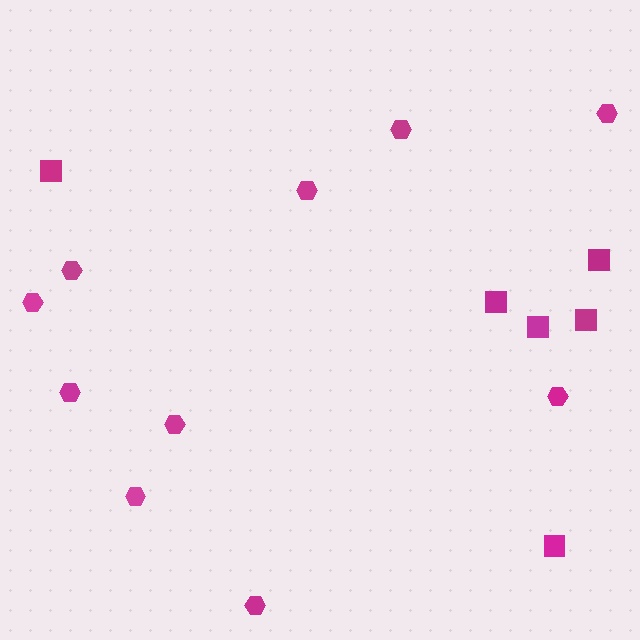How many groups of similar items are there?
There are 2 groups: one group of hexagons (10) and one group of squares (6).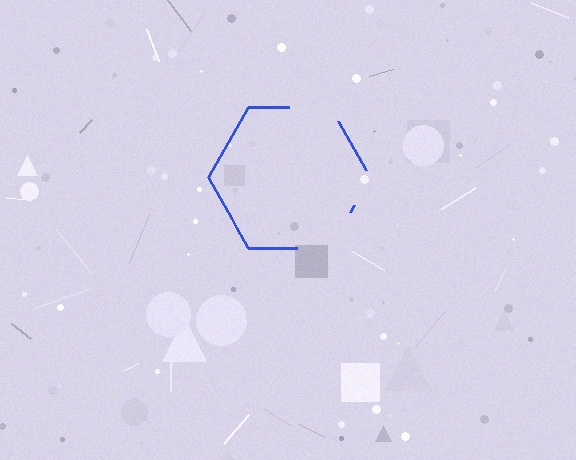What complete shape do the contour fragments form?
The contour fragments form a hexagon.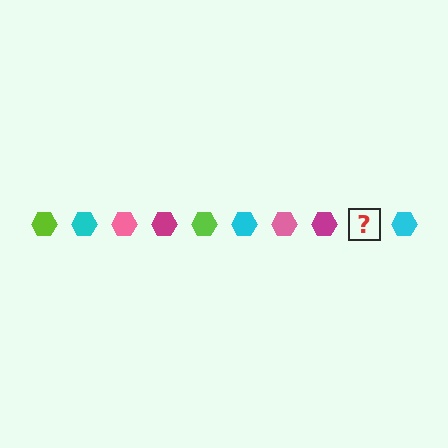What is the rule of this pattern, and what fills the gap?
The rule is that the pattern cycles through lime, cyan, pink, magenta hexagons. The gap should be filled with a lime hexagon.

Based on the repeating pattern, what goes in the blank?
The blank should be a lime hexagon.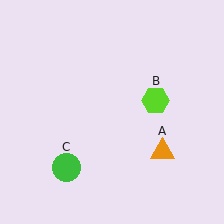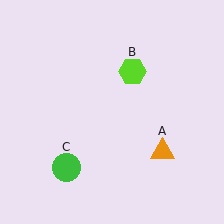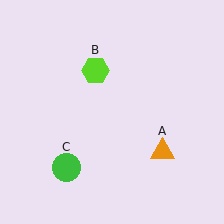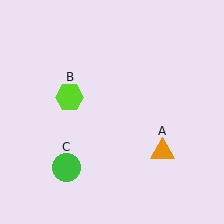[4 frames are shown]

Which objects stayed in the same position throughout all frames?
Orange triangle (object A) and green circle (object C) remained stationary.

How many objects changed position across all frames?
1 object changed position: lime hexagon (object B).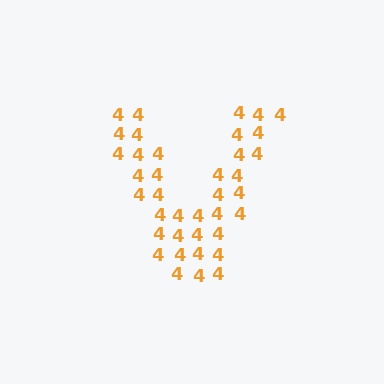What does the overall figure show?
The overall figure shows the letter V.